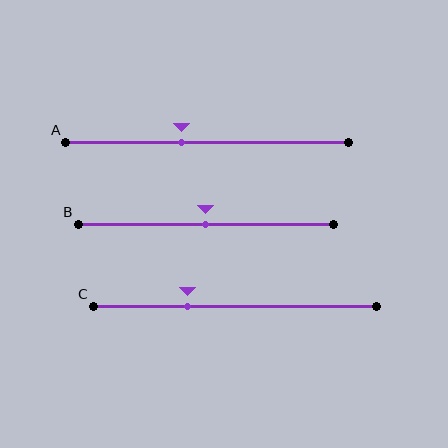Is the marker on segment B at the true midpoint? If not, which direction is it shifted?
Yes, the marker on segment B is at the true midpoint.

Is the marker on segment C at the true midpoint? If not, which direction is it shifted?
No, the marker on segment C is shifted to the left by about 17% of the segment length.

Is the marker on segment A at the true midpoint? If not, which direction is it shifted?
No, the marker on segment A is shifted to the left by about 9% of the segment length.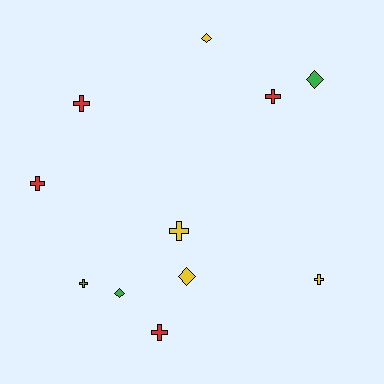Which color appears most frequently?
Yellow, with 4 objects.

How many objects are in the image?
There are 11 objects.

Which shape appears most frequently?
Cross, with 7 objects.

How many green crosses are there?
There is 1 green cross.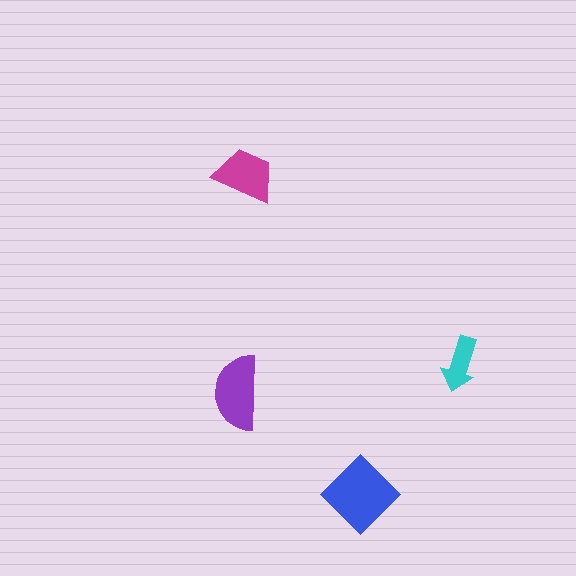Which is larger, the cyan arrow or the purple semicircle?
The purple semicircle.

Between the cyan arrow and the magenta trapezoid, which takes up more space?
The magenta trapezoid.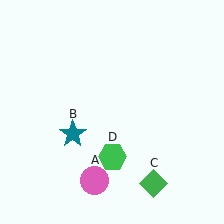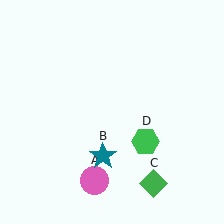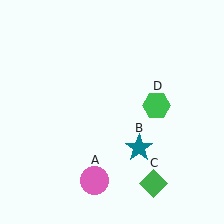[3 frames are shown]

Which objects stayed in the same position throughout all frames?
Pink circle (object A) and green diamond (object C) remained stationary.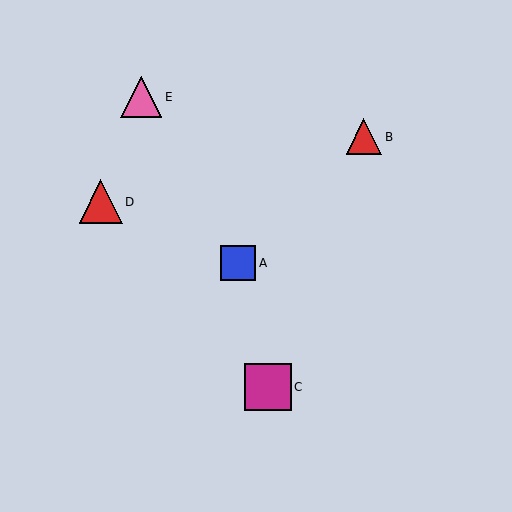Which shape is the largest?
The magenta square (labeled C) is the largest.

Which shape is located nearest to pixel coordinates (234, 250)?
The blue square (labeled A) at (238, 263) is nearest to that location.